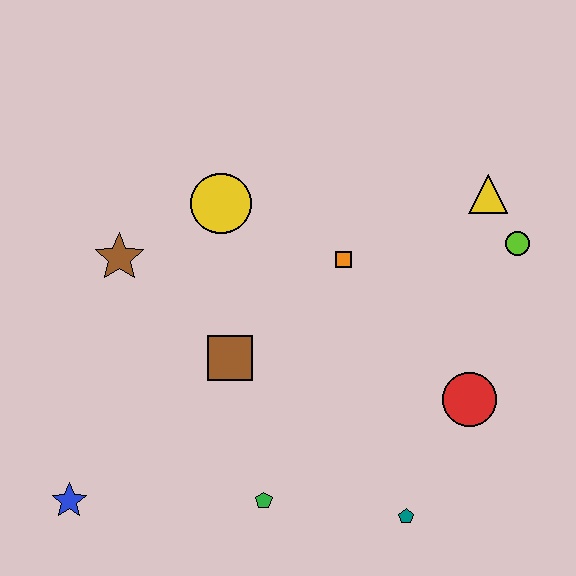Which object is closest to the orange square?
The yellow circle is closest to the orange square.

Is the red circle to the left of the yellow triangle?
Yes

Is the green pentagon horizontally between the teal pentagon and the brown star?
Yes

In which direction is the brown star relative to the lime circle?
The brown star is to the left of the lime circle.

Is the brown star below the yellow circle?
Yes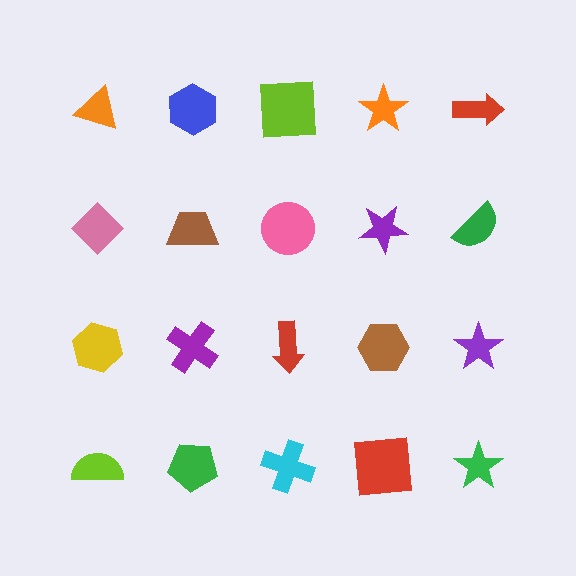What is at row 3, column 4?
A brown hexagon.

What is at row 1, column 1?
An orange triangle.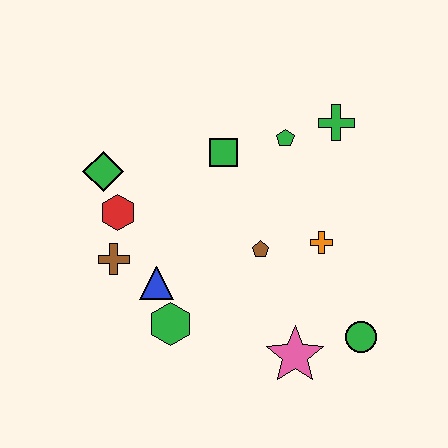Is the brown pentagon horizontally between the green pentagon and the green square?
Yes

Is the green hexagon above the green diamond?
No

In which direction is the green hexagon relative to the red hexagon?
The green hexagon is below the red hexagon.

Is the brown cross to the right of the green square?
No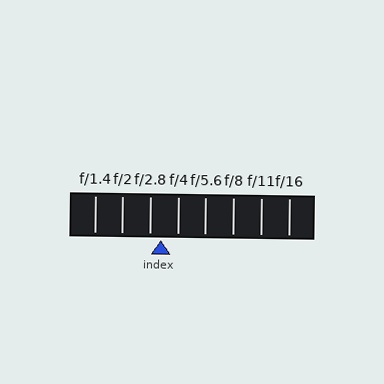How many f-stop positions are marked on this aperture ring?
There are 8 f-stop positions marked.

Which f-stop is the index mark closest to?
The index mark is closest to f/2.8.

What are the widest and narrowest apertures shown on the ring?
The widest aperture shown is f/1.4 and the narrowest is f/16.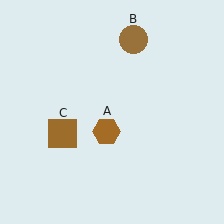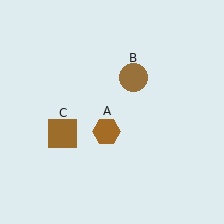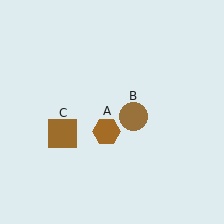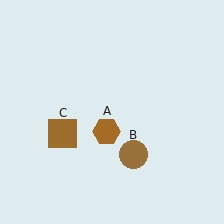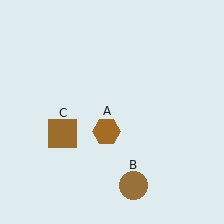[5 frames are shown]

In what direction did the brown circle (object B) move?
The brown circle (object B) moved down.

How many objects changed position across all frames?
1 object changed position: brown circle (object B).